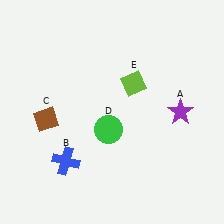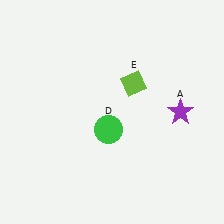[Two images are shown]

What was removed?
The blue cross (B), the brown diamond (C) were removed in Image 2.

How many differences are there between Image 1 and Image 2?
There are 2 differences between the two images.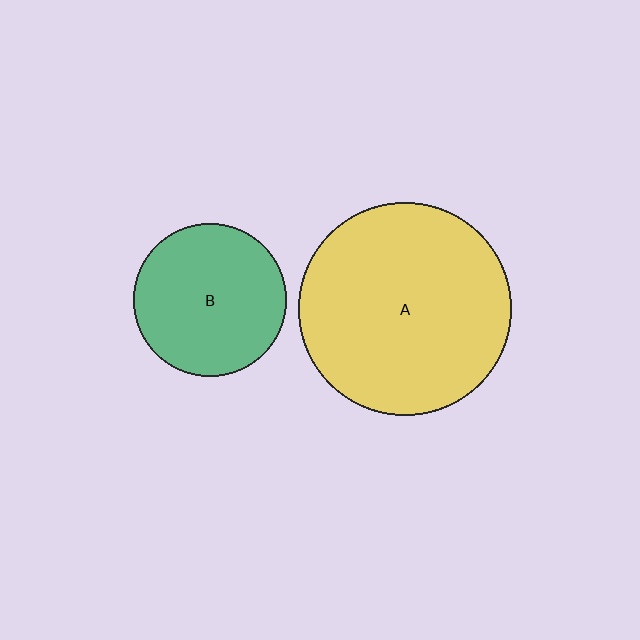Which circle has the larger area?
Circle A (yellow).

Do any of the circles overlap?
No, none of the circles overlap.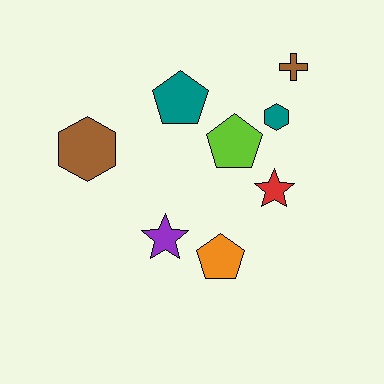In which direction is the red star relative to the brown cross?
The red star is below the brown cross.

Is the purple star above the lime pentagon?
No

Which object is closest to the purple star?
The orange pentagon is closest to the purple star.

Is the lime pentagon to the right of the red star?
No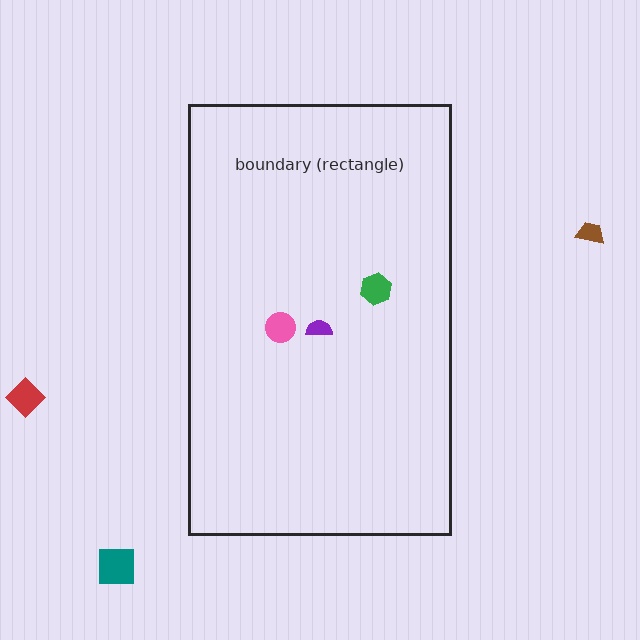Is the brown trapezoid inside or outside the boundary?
Outside.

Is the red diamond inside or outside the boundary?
Outside.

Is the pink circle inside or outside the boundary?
Inside.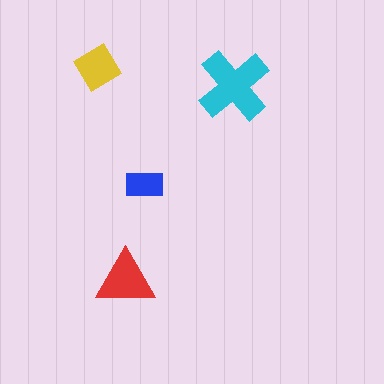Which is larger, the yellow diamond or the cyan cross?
The cyan cross.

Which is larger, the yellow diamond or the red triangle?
The red triangle.